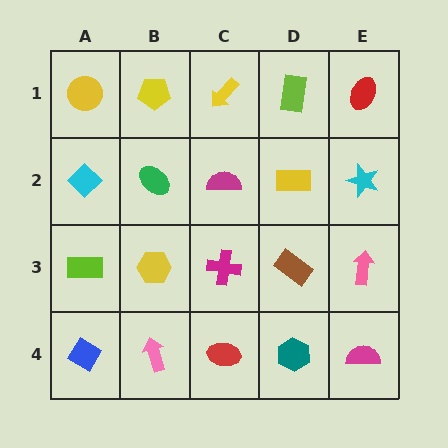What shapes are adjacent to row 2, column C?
A yellow arrow (row 1, column C), a magenta cross (row 3, column C), a green ellipse (row 2, column B), a yellow rectangle (row 2, column D).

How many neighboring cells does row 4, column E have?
2.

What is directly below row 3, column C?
A red ellipse.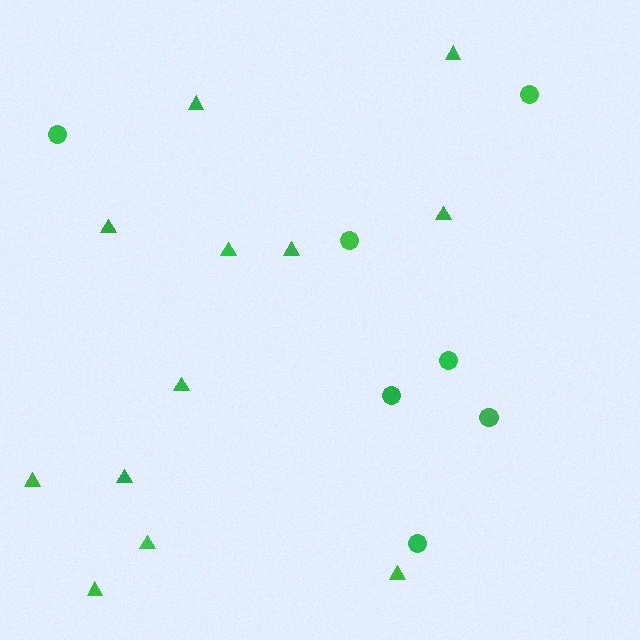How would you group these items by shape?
There are 2 groups: one group of circles (7) and one group of triangles (12).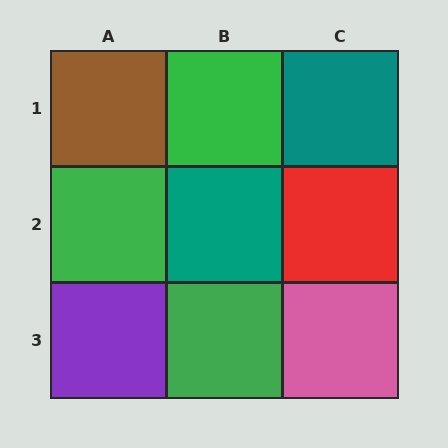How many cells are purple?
1 cell is purple.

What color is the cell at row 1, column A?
Brown.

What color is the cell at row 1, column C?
Teal.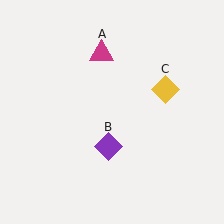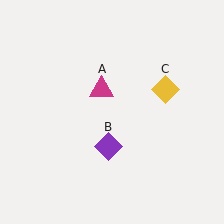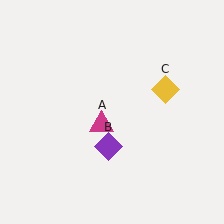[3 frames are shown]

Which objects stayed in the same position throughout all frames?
Purple diamond (object B) and yellow diamond (object C) remained stationary.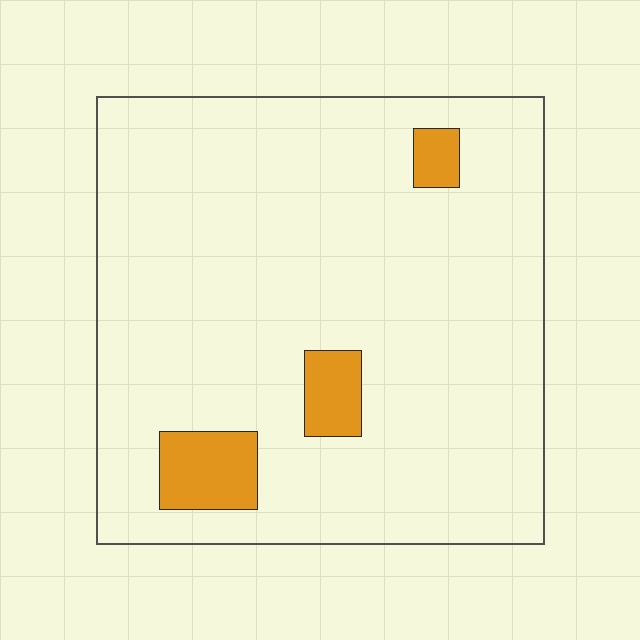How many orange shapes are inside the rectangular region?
3.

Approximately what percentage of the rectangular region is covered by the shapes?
Approximately 10%.